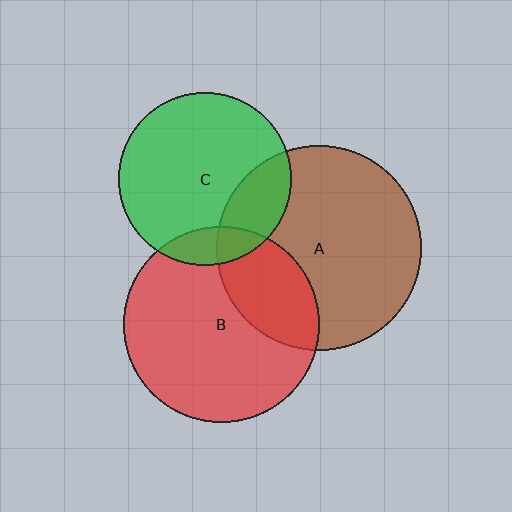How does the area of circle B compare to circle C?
Approximately 1.3 times.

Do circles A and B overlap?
Yes.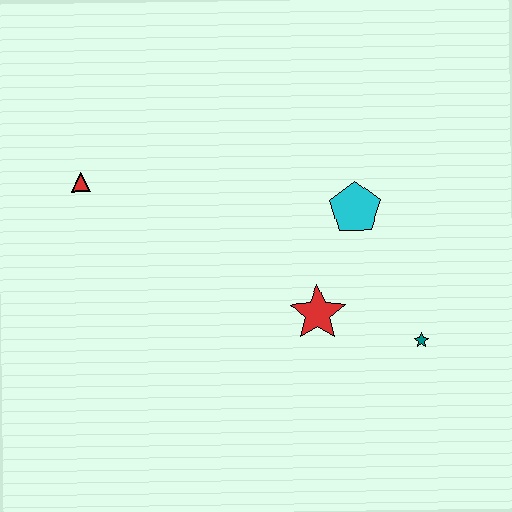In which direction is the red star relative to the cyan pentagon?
The red star is below the cyan pentagon.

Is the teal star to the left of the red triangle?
No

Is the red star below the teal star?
No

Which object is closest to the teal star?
The red star is closest to the teal star.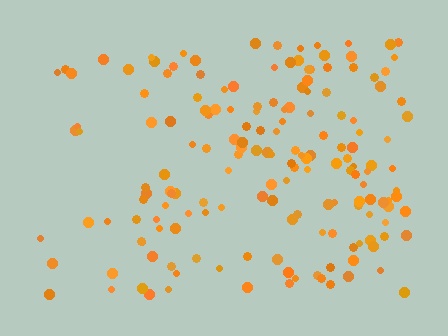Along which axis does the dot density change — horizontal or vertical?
Horizontal.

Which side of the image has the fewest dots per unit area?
The left.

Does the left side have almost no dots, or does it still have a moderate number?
Still a moderate number, just noticeably fewer than the right.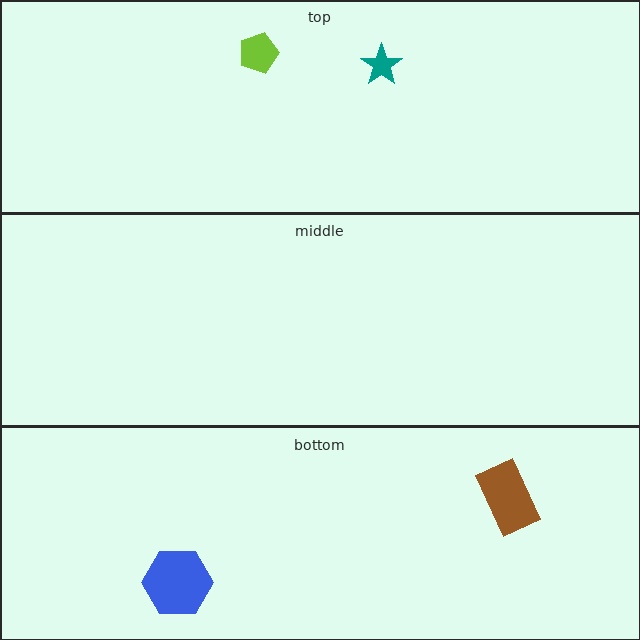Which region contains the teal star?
The top region.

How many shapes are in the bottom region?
2.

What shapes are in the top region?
The lime pentagon, the teal star.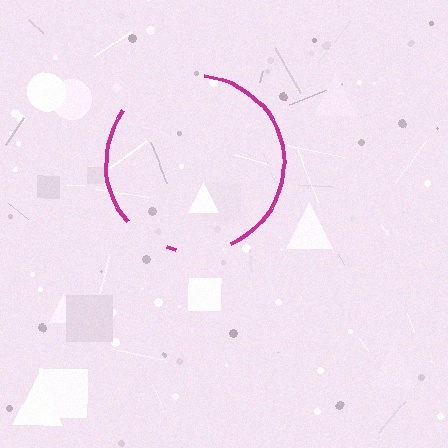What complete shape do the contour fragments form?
The contour fragments form a circle.